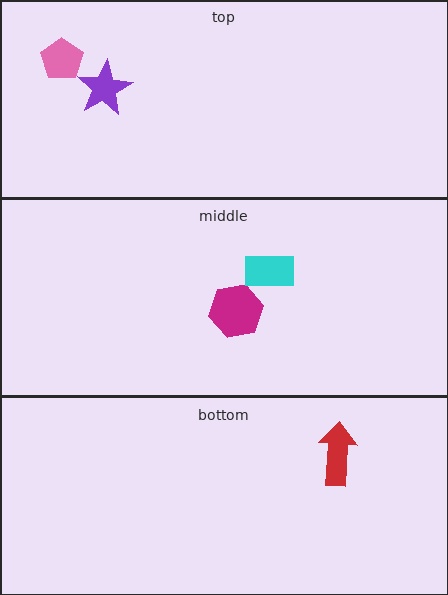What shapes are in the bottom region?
The red arrow.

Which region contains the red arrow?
The bottom region.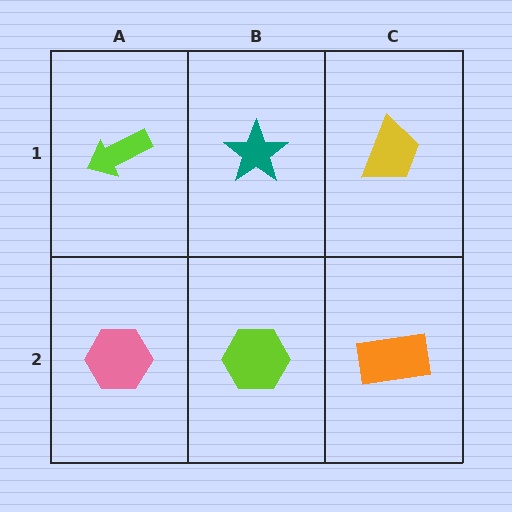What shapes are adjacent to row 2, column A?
A lime arrow (row 1, column A), a lime hexagon (row 2, column B).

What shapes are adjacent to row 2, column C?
A yellow trapezoid (row 1, column C), a lime hexagon (row 2, column B).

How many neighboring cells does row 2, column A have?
2.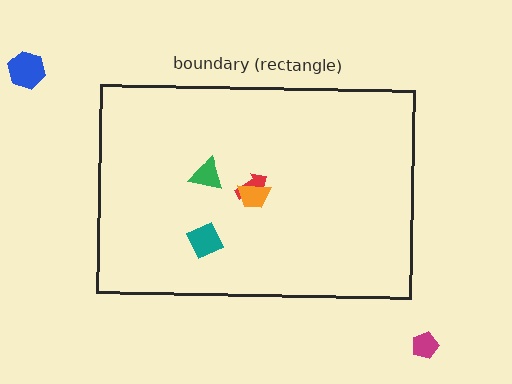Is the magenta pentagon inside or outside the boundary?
Outside.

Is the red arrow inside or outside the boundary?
Inside.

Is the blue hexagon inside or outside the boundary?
Outside.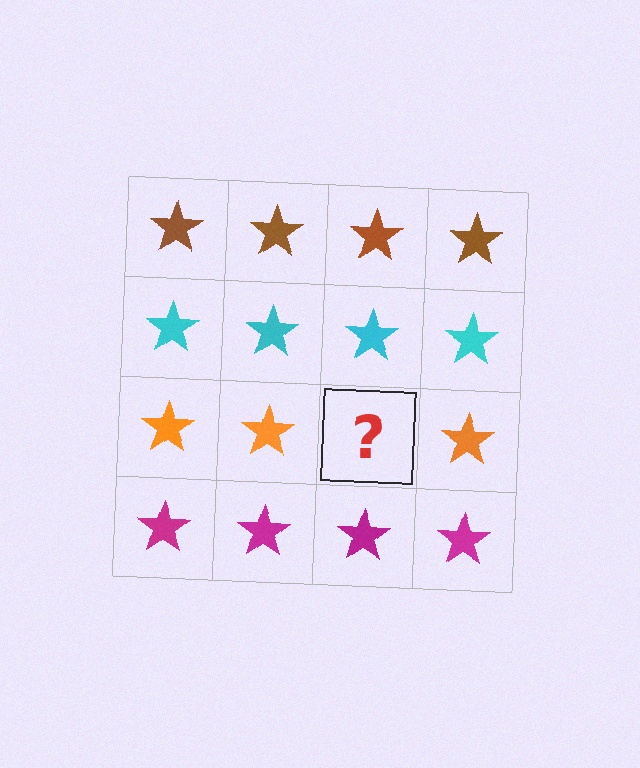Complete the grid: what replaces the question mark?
The question mark should be replaced with an orange star.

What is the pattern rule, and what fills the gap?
The rule is that each row has a consistent color. The gap should be filled with an orange star.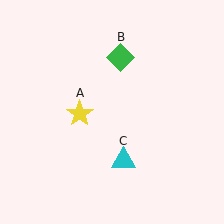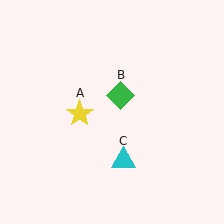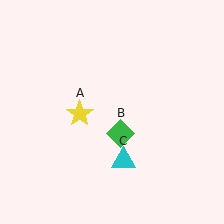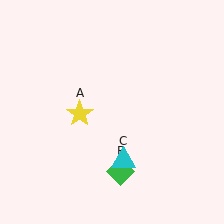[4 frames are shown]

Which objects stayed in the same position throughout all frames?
Yellow star (object A) and cyan triangle (object C) remained stationary.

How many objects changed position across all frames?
1 object changed position: green diamond (object B).